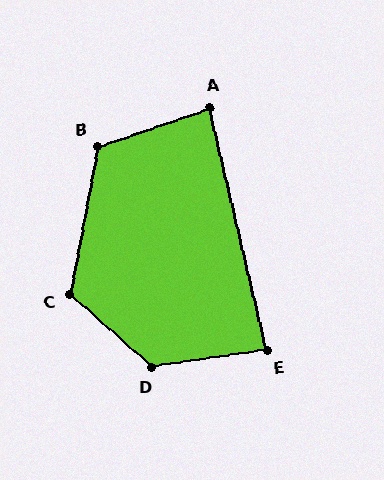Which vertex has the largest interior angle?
D, at approximately 130 degrees.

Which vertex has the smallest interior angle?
A, at approximately 85 degrees.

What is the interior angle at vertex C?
Approximately 121 degrees (obtuse).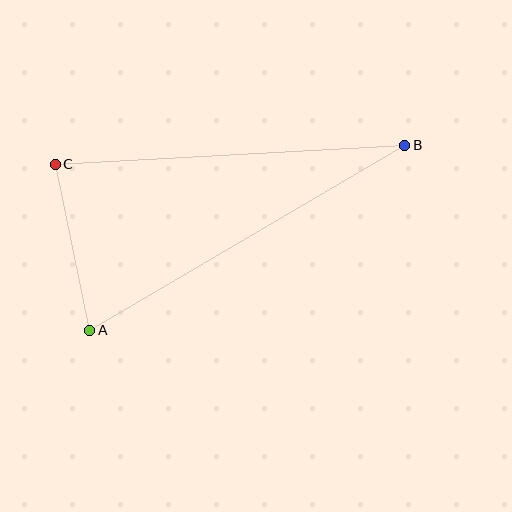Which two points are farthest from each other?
Points A and B are farthest from each other.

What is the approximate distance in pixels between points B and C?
The distance between B and C is approximately 350 pixels.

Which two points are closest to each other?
Points A and C are closest to each other.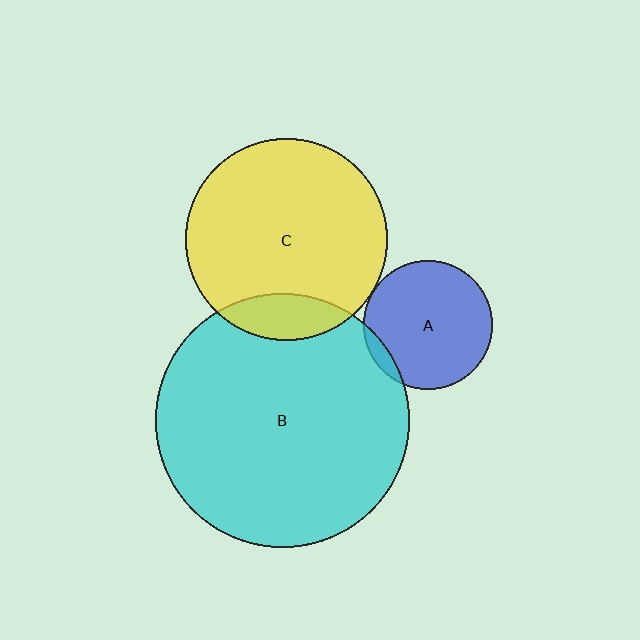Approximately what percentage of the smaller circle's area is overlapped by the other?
Approximately 5%.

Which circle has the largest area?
Circle B (cyan).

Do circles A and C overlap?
Yes.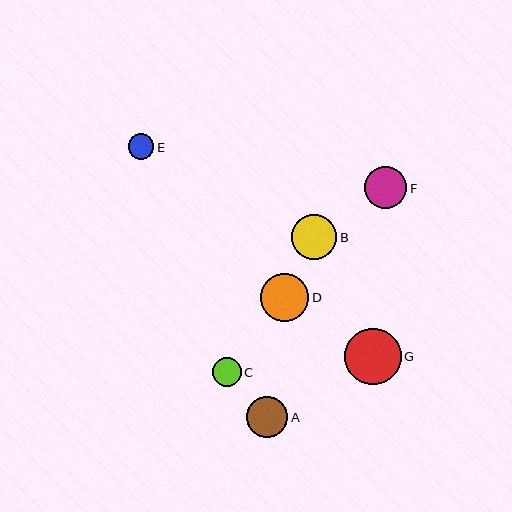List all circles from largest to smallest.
From largest to smallest: G, D, B, F, A, C, E.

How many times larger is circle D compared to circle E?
Circle D is approximately 1.9 times the size of circle E.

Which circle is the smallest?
Circle E is the smallest with a size of approximately 25 pixels.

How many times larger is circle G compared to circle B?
Circle G is approximately 1.2 times the size of circle B.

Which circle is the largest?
Circle G is the largest with a size of approximately 57 pixels.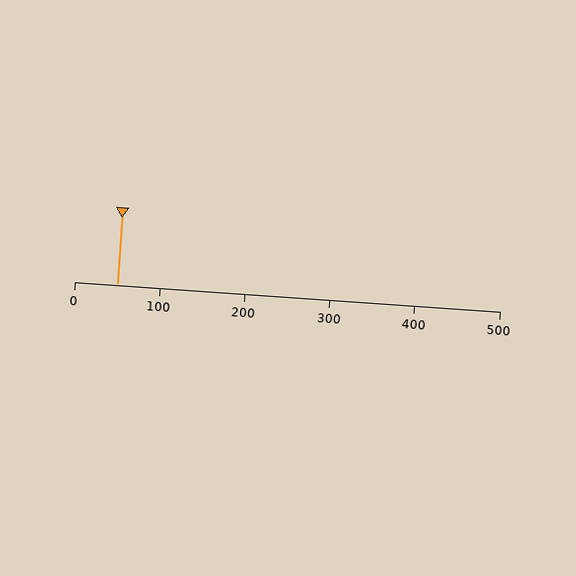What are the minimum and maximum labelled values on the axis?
The axis runs from 0 to 500.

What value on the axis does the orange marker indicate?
The marker indicates approximately 50.